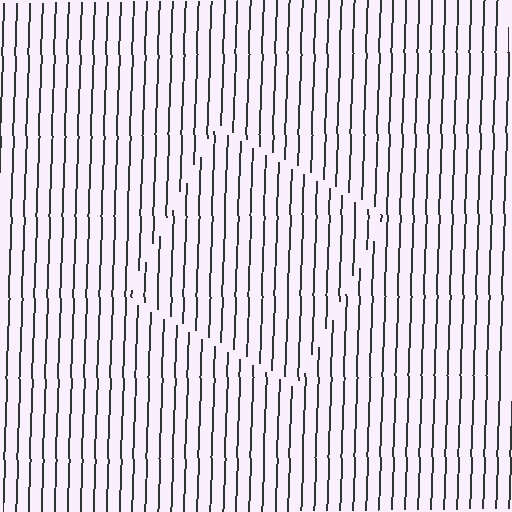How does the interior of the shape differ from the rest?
The interior of the shape contains the same grating, shifted by half a period — the contour is defined by the phase discontinuity where line-ends from the inner and outer gratings abut.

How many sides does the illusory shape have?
4 sides — the line-ends trace a square.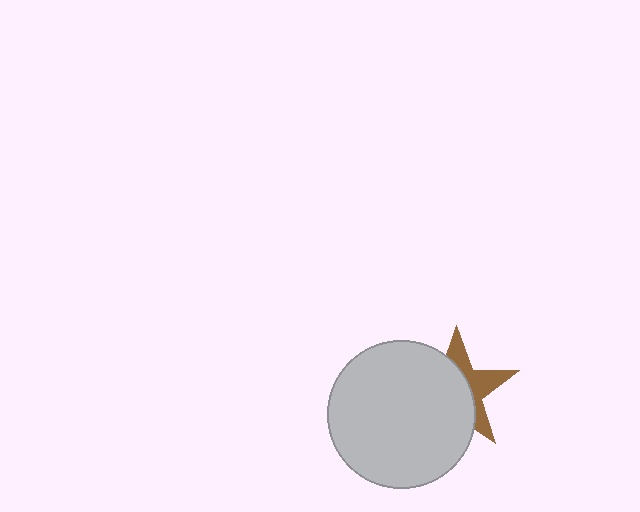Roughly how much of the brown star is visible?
A small part of it is visible (roughly 38%).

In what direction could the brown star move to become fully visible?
The brown star could move right. That would shift it out from behind the light gray circle entirely.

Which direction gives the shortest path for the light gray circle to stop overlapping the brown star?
Moving left gives the shortest separation.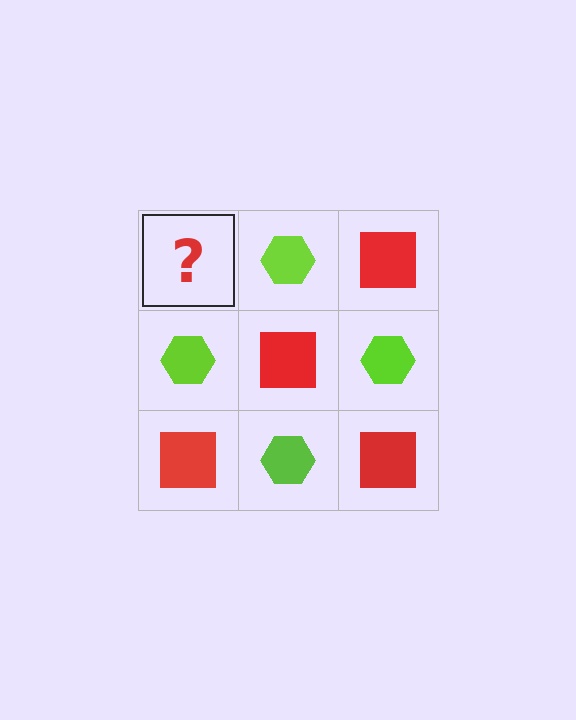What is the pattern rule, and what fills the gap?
The rule is that it alternates red square and lime hexagon in a checkerboard pattern. The gap should be filled with a red square.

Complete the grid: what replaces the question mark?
The question mark should be replaced with a red square.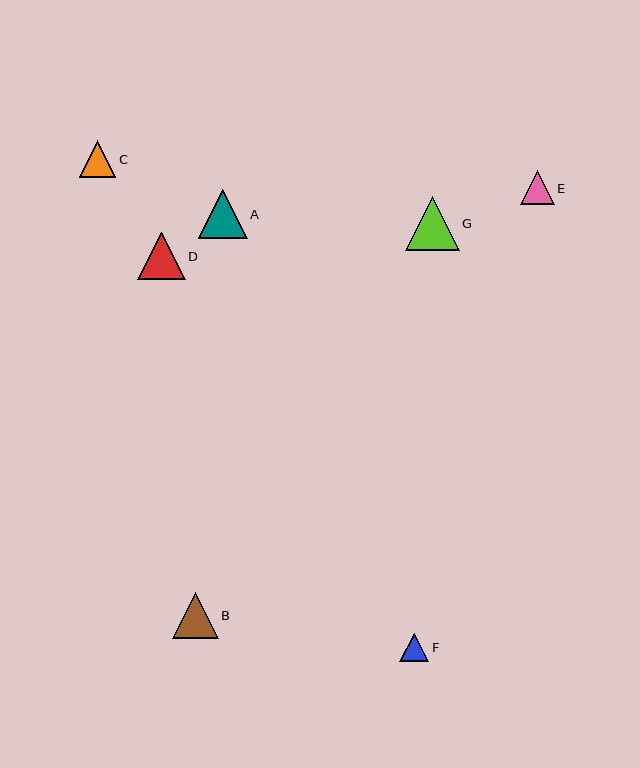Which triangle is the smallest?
Triangle F is the smallest with a size of approximately 29 pixels.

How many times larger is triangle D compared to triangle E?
Triangle D is approximately 1.4 times the size of triangle E.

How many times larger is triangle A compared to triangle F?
Triangle A is approximately 1.7 times the size of triangle F.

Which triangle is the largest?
Triangle G is the largest with a size of approximately 54 pixels.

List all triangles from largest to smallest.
From largest to smallest: G, A, D, B, C, E, F.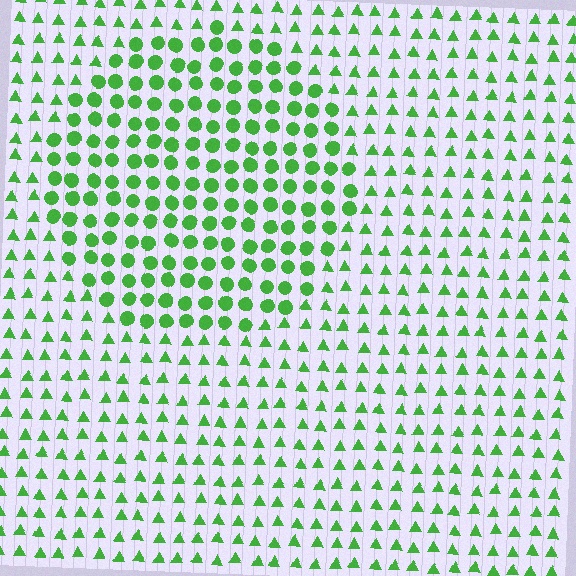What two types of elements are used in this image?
The image uses circles inside the circle region and triangles outside it.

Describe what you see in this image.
The image is filled with small green elements arranged in a uniform grid. A circle-shaped region contains circles, while the surrounding area contains triangles. The boundary is defined purely by the change in element shape.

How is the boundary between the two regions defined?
The boundary is defined by a change in element shape: circles inside vs. triangles outside. All elements share the same color and spacing.